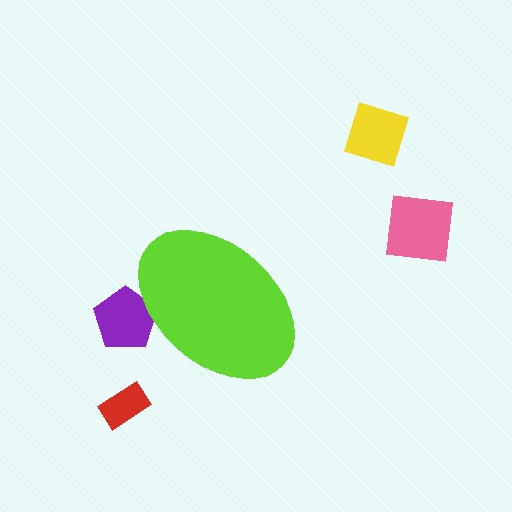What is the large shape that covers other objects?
A lime ellipse.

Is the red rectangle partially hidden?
No, the red rectangle is fully visible.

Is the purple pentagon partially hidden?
Yes, the purple pentagon is partially hidden behind the lime ellipse.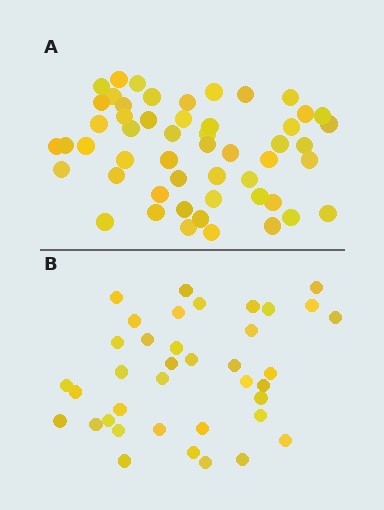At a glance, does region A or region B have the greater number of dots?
Region A (the top region) has more dots.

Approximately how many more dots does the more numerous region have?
Region A has approximately 15 more dots than region B.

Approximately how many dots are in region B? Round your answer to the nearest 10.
About 40 dots. (The exact count is 38, which rounds to 40.)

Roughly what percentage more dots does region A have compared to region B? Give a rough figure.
About 35% more.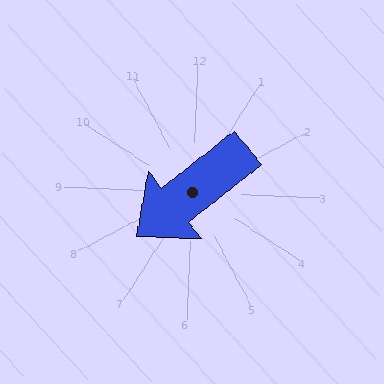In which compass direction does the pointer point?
Southwest.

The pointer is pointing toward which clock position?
Roughly 8 o'clock.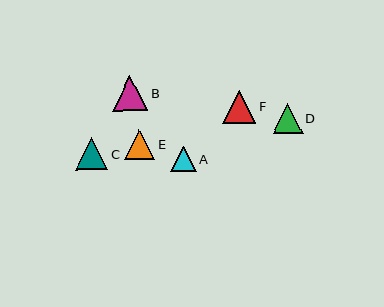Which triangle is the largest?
Triangle B is the largest with a size of approximately 36 pixels.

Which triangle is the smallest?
Triangle A is the smallest with a size of approximately 26 pixels.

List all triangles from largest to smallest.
From largest to smallest: B, F, C, E, D, A.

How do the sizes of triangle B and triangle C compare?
Triangle B and triangle C are approximately the same size.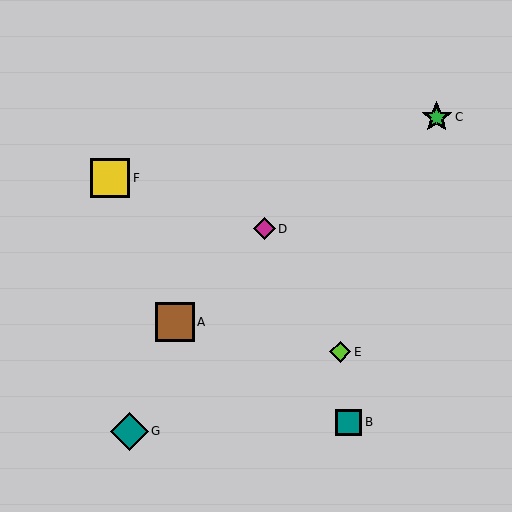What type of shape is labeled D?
Shape D is a magenta diamond.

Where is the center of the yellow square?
The center of the yellow square is at (110, 178).